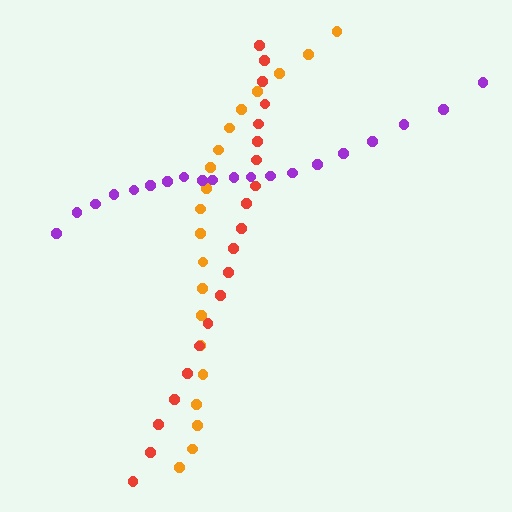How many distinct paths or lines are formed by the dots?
There are 3 distinct paths.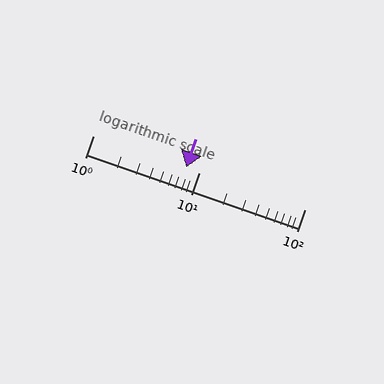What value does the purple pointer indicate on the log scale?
The pointer indicates approximately 7.6.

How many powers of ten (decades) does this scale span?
The scale spans 2 decades, from 1 to 100.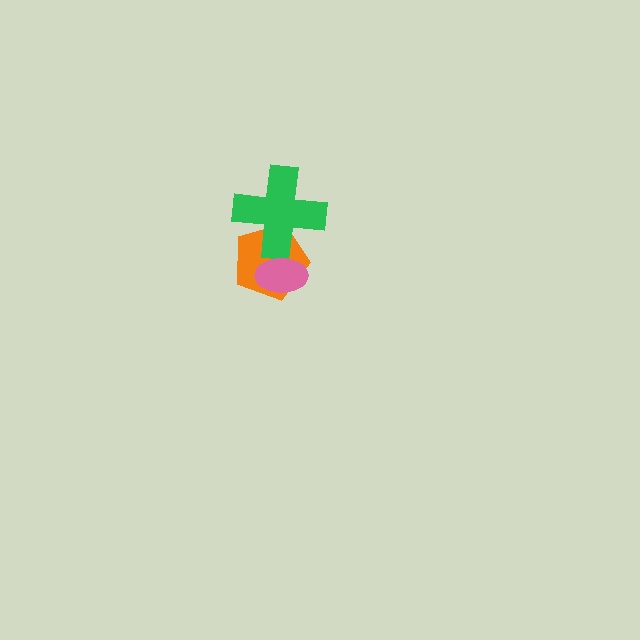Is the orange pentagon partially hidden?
Yes, it is partially covered by another shape.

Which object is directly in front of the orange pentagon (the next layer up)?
The green cross is directly in front of the orange pentagon.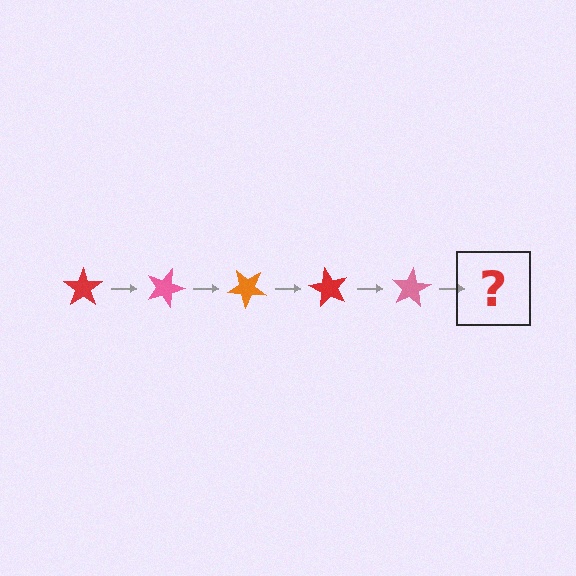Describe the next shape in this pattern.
It should be an orange star, rotated 100 degrees from the start.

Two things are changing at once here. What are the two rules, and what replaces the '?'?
The two rules are that it rotates 20 degrees each step and the color cycles through red, pink, and orange. The '?' should be an orange star, rotated 100 degrees from the start.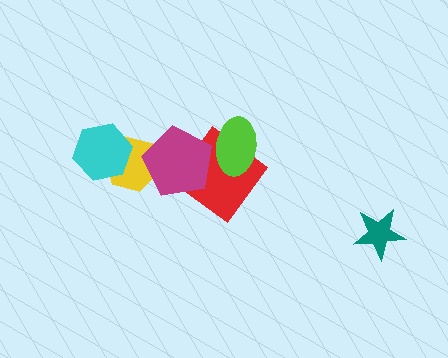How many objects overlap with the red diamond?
2 objects overlap with the red diamond.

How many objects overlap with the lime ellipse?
2 objects overlap with the lime ellipse.